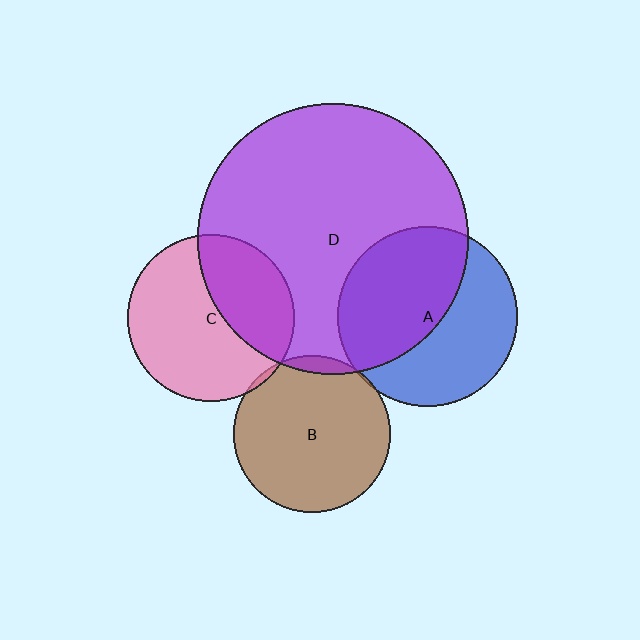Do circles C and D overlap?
Yes.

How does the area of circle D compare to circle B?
Approximately 3.0 times.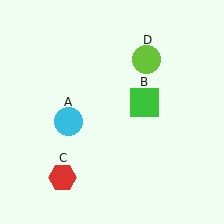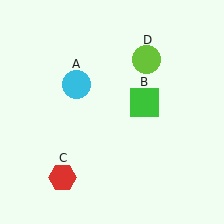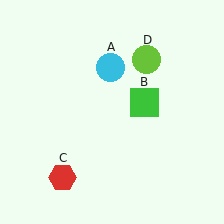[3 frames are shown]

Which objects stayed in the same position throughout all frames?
Green square (object B) and red hexagon (object C) and lime circle (object D) remained stationary.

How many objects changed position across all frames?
1 object changed position: cyan circle (object A).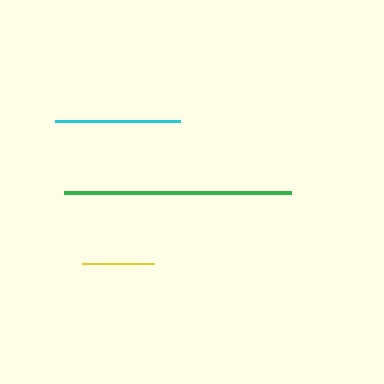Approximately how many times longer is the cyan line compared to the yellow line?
The cyan line is approximately 1.8 times the length of the yellow line.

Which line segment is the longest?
The green line is the longest at approximately 227 pixels.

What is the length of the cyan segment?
The cyan segment is approximately 125 pixels long.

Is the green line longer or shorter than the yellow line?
The green line is longer than the yellow line.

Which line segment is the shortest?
The yellow line is the shortest at approximately 72 pixels.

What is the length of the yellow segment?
The yellow segment is approximately 72 pixels long.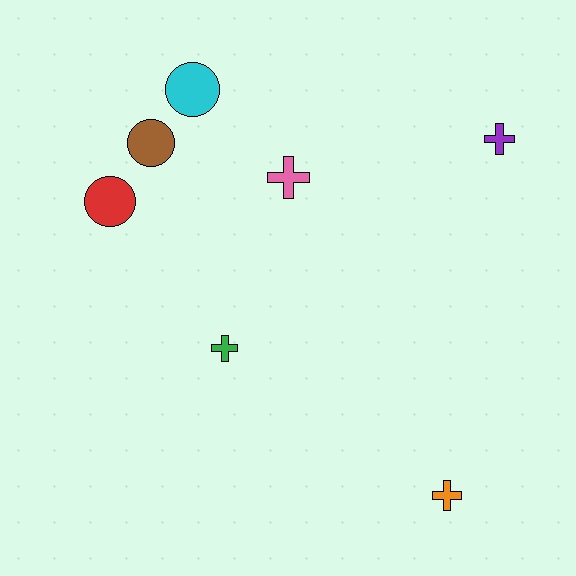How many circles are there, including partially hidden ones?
There are 3 circles.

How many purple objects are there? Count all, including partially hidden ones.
There is 1 purple object.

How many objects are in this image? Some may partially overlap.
There are 7 objects.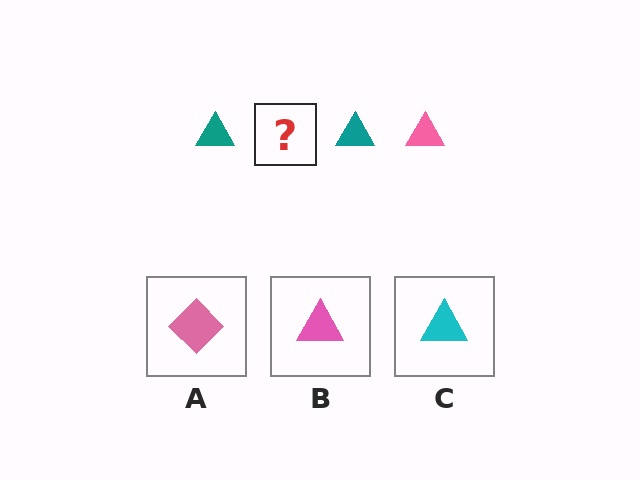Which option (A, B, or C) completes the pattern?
B.